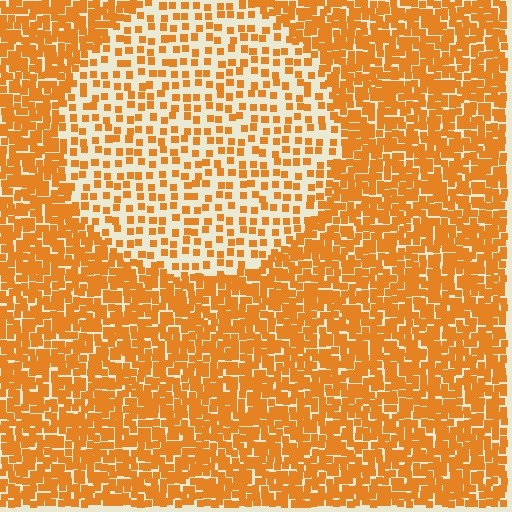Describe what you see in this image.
The image contains small orange elements arranged at two different densities. A circle-shaped region is visible where the elements are less densely packed than the surrounding area.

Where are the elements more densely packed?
The elements are more densely packed outside the circle boundary.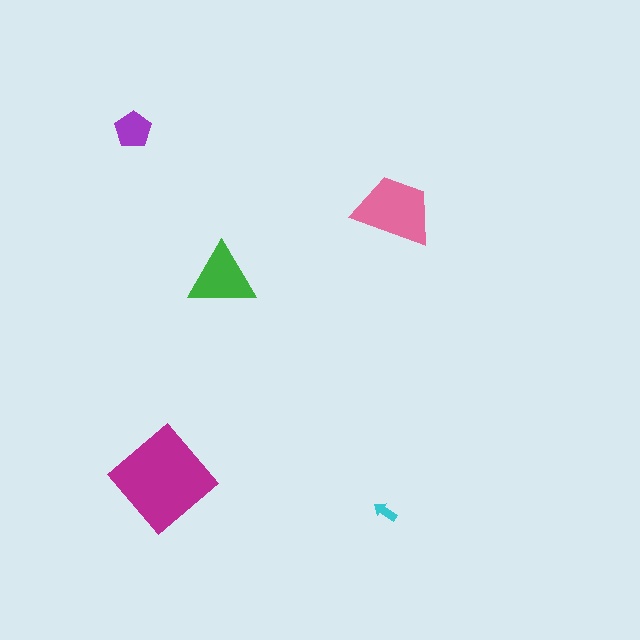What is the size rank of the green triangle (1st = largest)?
3rd.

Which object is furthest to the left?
The purple pentagon is leftmost.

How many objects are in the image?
There are 5 objects in the image.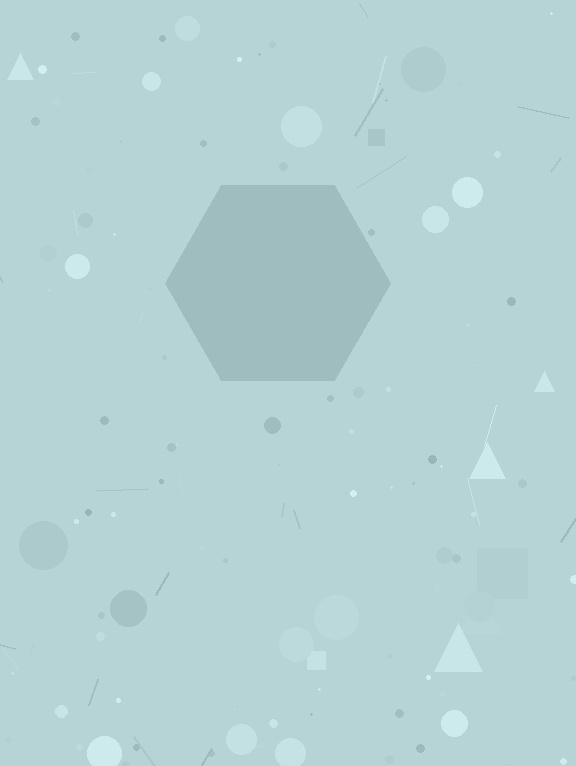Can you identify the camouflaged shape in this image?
The camouflaged shape is a hexagon.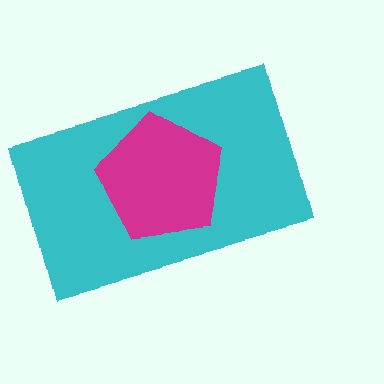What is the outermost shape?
The cyan rectangle.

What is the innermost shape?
The magenta pentagon.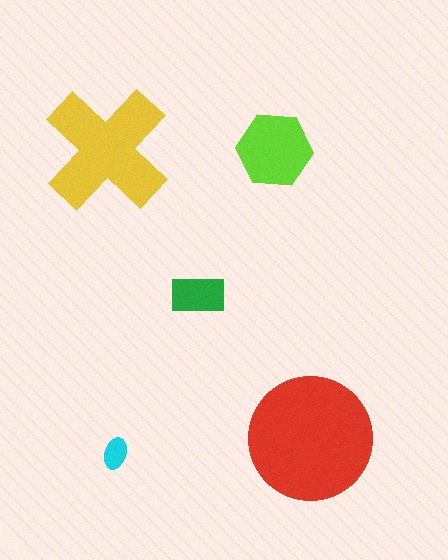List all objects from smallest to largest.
The cyan ellipse, the green rectangle, the lime hexagon, the yellow cross, the red circle.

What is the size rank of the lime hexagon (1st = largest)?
3rd.